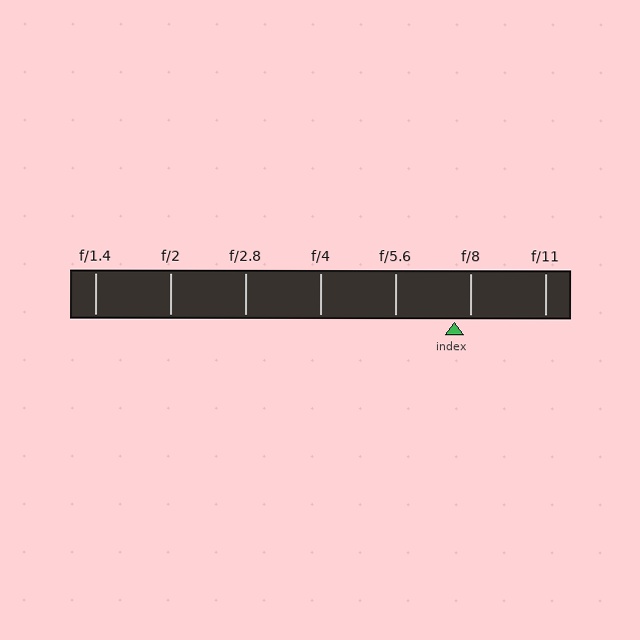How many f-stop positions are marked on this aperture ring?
There are 7 f-stop positions marked.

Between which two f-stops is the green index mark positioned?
The index mark is between f/5.6 and f/8.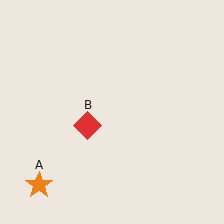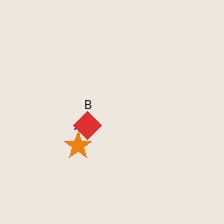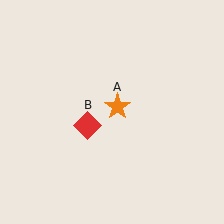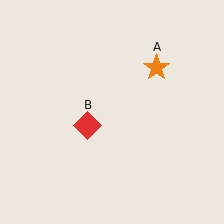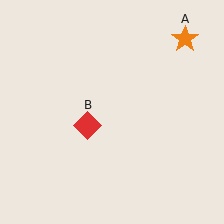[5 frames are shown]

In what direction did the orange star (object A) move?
The orange star (object A) moved up and to the right.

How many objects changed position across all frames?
1 object changed position: orange star (object A).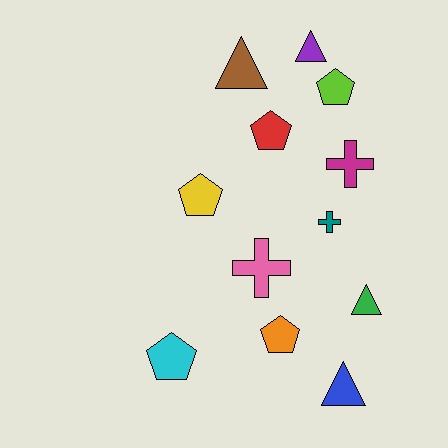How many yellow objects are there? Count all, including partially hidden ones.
There is 1 yellow object.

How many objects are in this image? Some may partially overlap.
There are 12 objects.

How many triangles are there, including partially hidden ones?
There are 4 triangles.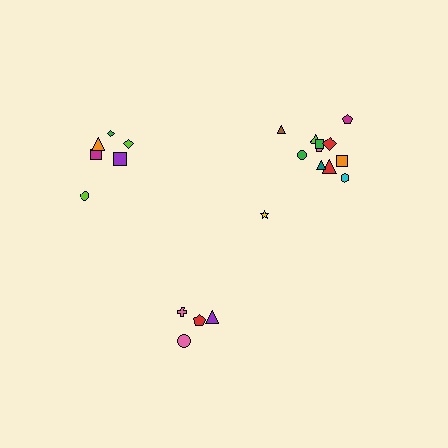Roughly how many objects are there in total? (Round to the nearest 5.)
Roughly 20 objects in total.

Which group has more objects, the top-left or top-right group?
The top-right group.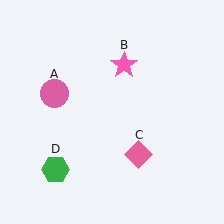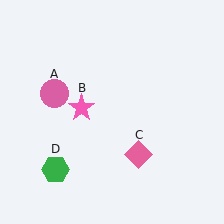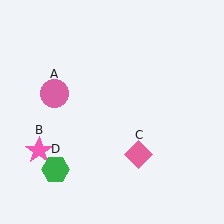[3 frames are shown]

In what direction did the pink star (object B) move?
The pink star (object B) moved down and to the left.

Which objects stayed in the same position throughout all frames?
Pink circle (object A) and pink diamond (object C) and green hexagon (object D) remained stationary.